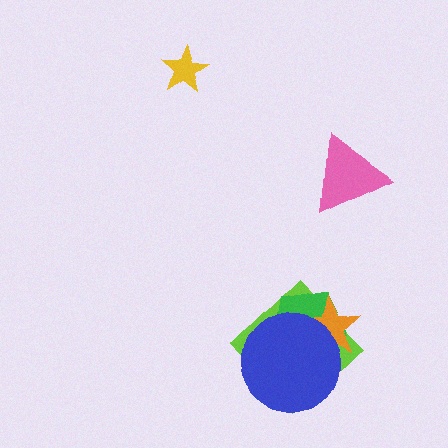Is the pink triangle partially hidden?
No, no other shape covers it.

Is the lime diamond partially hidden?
Yes, it is partially covered by another shape.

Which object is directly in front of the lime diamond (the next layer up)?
The green pentagon is directly in front of the lime diamond.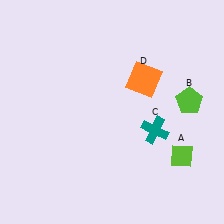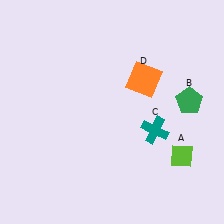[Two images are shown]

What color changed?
The pentagon (B) changed from lime in Image 1 to green in Image 2.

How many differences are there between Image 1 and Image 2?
There is 1 difference between the two images.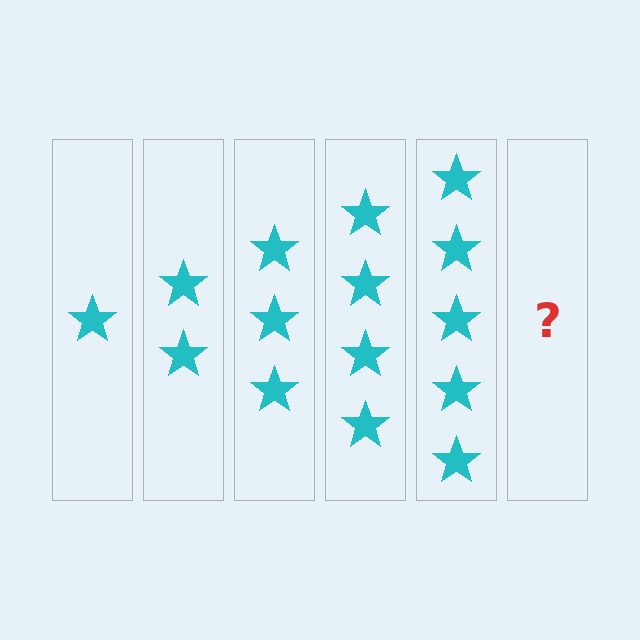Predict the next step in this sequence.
The next step is 6 stars.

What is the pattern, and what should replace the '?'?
The pattern is that each step adds one more star. The '?' should be 6 stars.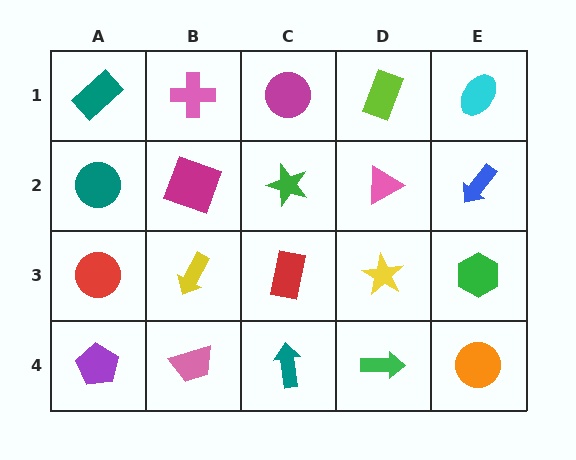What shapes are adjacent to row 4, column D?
A yellow star (row 3, column D), a teal arrow (row 4, column C), an orange circle (row 4, column E).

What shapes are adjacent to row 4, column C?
A red rectangle (row 3, column C), a pink trapezoid (row 4, column B), a green arrow (row 4, column D).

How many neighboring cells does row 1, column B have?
3.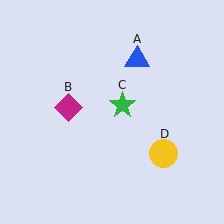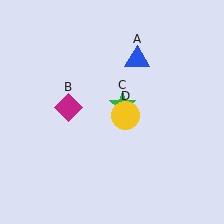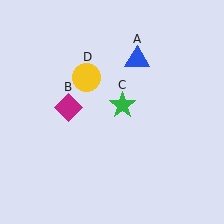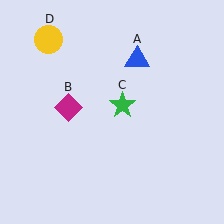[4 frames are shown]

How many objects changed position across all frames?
1 object changed position: yellow circle (object D).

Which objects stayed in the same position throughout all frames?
Blue triangle (object A) and magenta diamond (object B) and green star (object C) remained stationary.